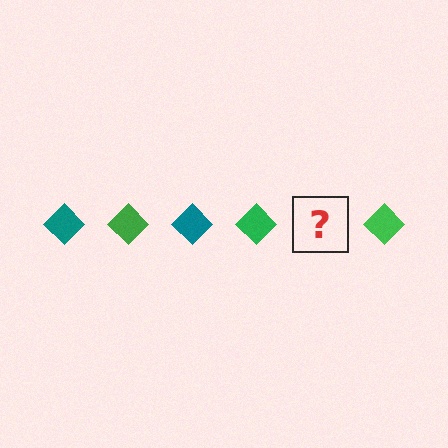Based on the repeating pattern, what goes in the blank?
The blank should be a teal diamond.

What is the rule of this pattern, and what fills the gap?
The rule is that the pattern cycles through teal, green diamonds. The gap should be filled with a teal diamond.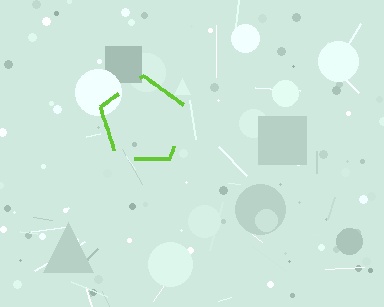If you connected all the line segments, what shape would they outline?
They would outline a pentagon.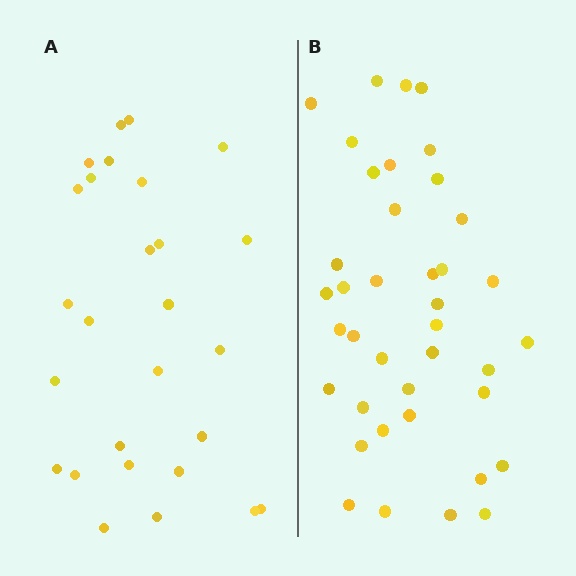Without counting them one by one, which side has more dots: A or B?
Region B (the right region) has more dots.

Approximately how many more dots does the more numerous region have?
Region B has roughly 12 or so more dots than region A.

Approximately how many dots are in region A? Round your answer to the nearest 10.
About 30 dots. (The exact count is 27, which rounds to 30.)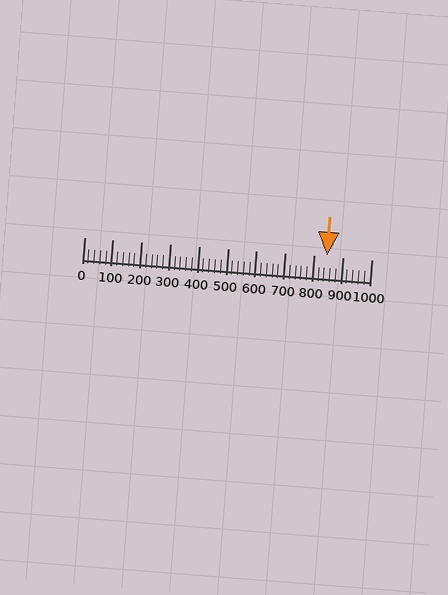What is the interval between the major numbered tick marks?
The major tick marks are spaced 100 units apart.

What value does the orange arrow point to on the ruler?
The orange arrow points to approximately 844.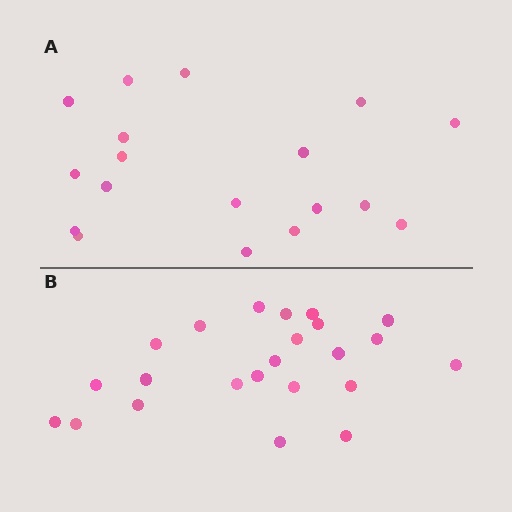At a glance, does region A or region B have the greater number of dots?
Region B (the bottom region) has more dots.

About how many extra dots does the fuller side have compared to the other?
Region B has about 5 more dots than region A.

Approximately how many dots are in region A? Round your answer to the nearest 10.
About 20 dots. (The exact count is 18, which rounds to 20.)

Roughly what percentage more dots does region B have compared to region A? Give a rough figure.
About 30% more.